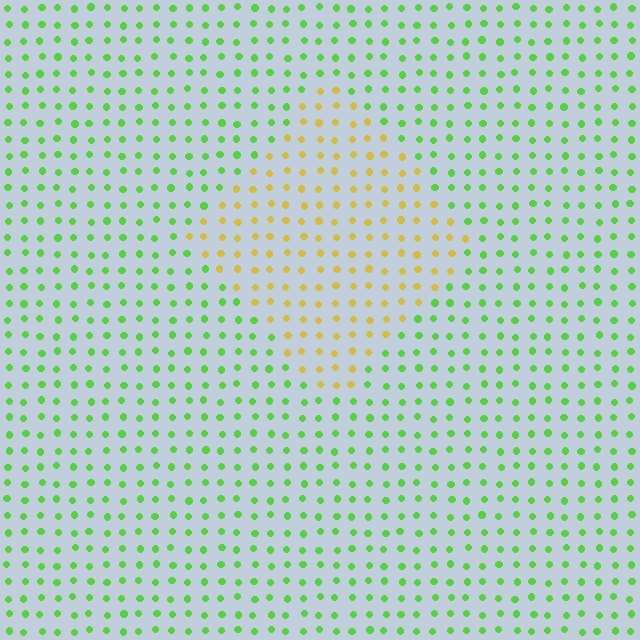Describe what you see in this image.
The image is filled with small lime elements in a uniform arrangement. A diamond-shaped region is visible where the elements are tinted to a slightly different hue, forming a subtle color boundary.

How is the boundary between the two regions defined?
The boundary is defined purely by a slight shift in hue (about 60 degrees). Spacing, size, and orientation are identical on both sides.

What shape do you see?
I see a diamond.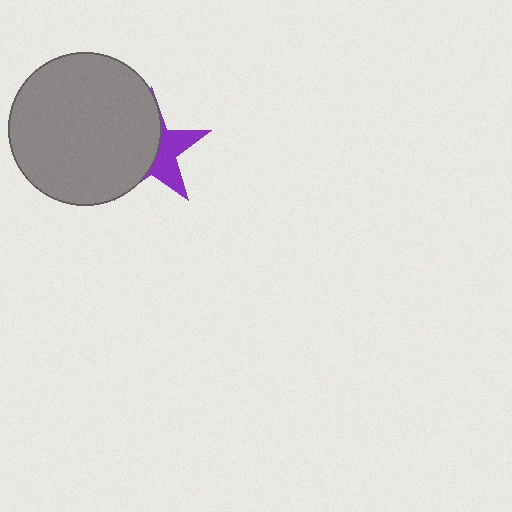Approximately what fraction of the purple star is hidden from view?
Roughly 60% of the purple star is hidden behind the gray circle.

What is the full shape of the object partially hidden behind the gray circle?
The partially hidden object is a purple star.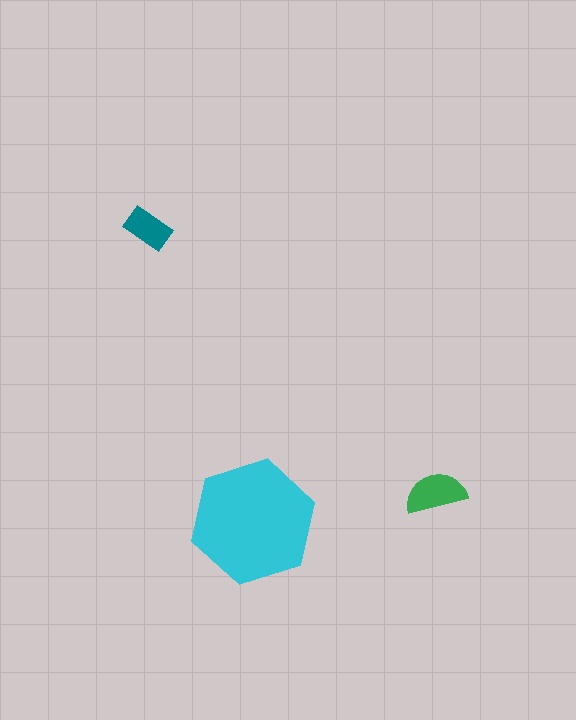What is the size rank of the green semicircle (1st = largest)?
2nd.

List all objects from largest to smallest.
The cyan hexagon, the green semicircle, the teal rectangle.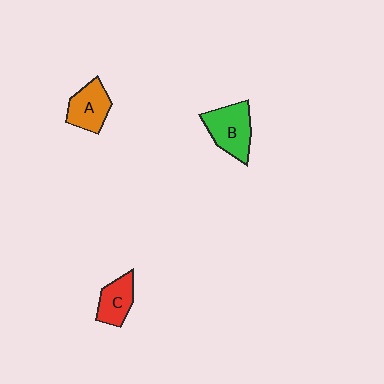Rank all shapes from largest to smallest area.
From largest to smallest: B (green), A (orange), C (red).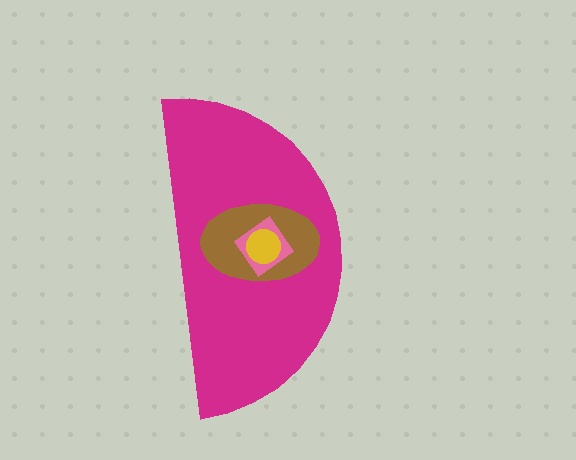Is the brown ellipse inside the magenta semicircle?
Yes.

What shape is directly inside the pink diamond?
The yellow circle.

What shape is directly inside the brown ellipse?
The pink diamond.